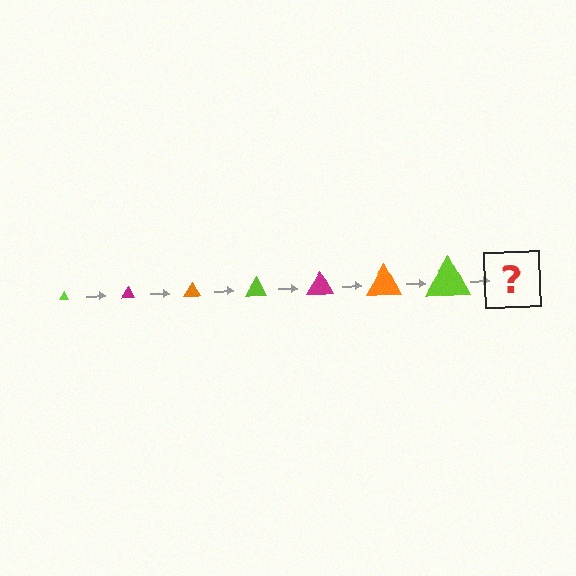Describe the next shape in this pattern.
It should be a magenta triangle, larger than the previous one.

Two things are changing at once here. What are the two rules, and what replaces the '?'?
The two rules are that the triangle grows larger each step and the color cycles through lime, magenta, and orange. The '?' should be a magenta triangle, larger than the previous one.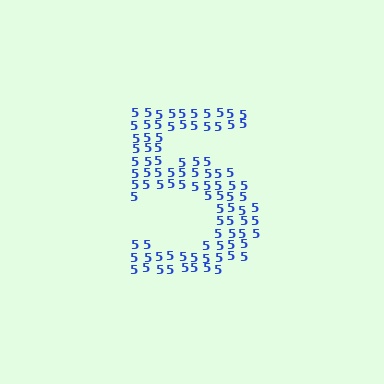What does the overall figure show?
The overall figure shows the digit 5.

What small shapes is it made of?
It is made of small digit 5's.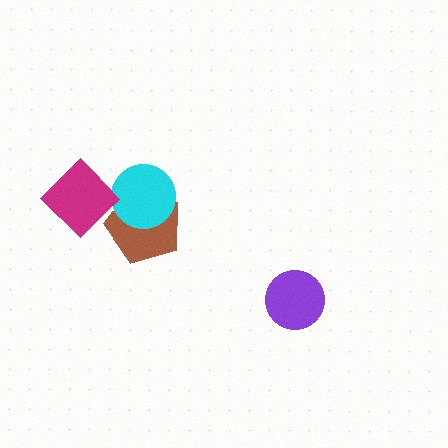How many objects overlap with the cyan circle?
2 objects overlap with the cyan circle.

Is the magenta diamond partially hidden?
No, no other shape covers it.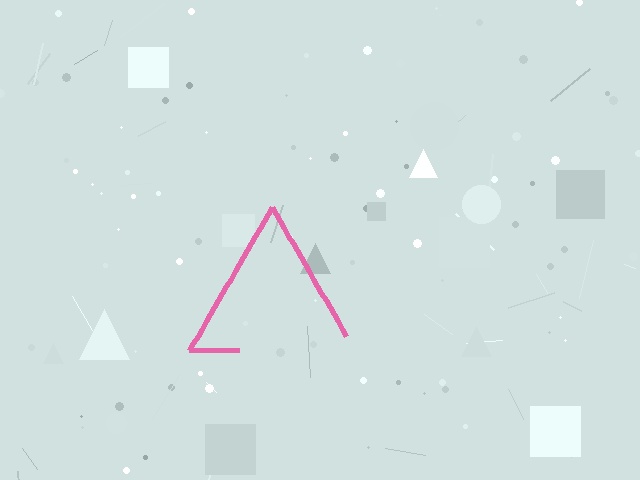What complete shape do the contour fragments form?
The contour fragments form a triangle.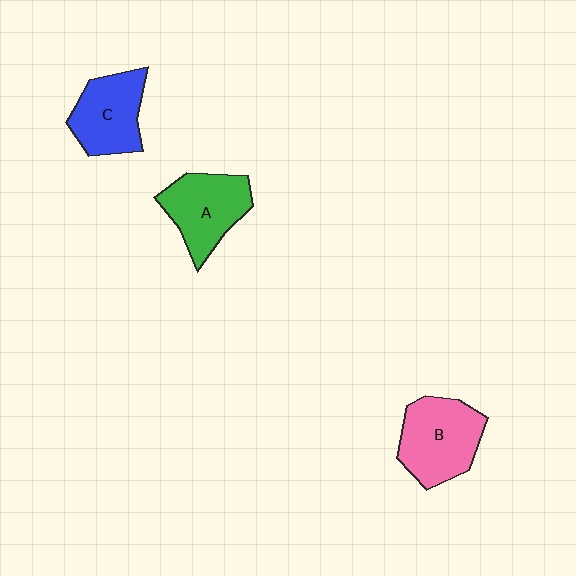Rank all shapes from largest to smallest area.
From largest to smallest: B (pink), A (green), C (blue).